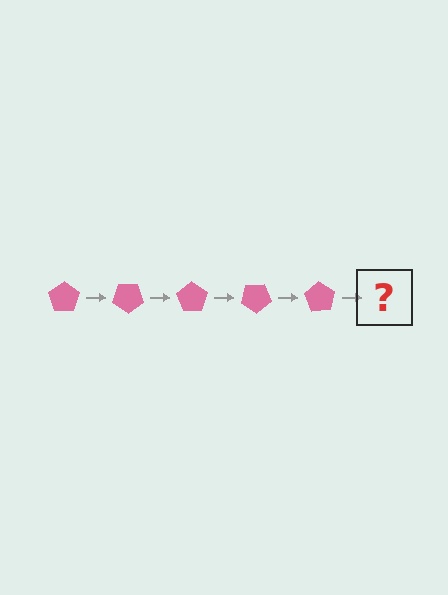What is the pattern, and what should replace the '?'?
The pattern is that the pentagon rotates 35 degrees each step. The '?' should be a pink pentagon rotated 175 degrees.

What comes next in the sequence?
The next element should be a pink pentagon rotated 175 degrees.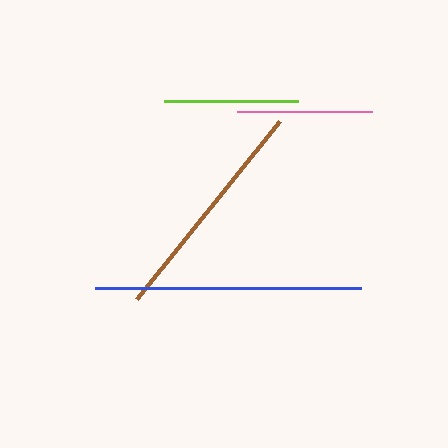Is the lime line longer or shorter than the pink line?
The pink line is longer than the lime line.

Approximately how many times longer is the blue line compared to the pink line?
The blue line is approximately 2.0 times the length of the pink line.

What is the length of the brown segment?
The brown segment is approximately 229 pixels long.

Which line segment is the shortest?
The lime line is the shortest at approximately 135 pixels.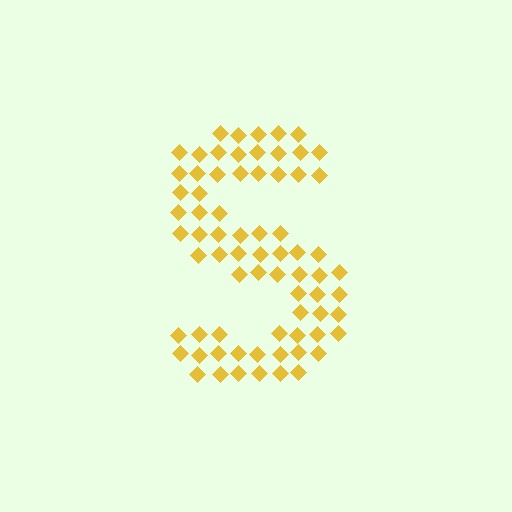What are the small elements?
The small elements are diamonds.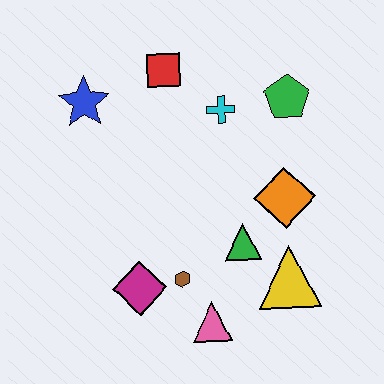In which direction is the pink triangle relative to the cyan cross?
The pink triangle is below the cyan cross.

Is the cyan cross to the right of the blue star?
Yes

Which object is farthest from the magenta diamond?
The green pentagon is farthest from the magenta diamond.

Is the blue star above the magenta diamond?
Yes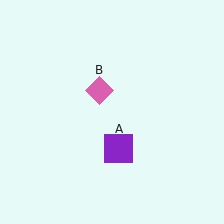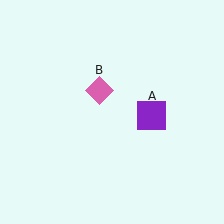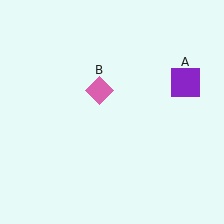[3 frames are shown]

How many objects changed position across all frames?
1 object changed position: purple square (object A).